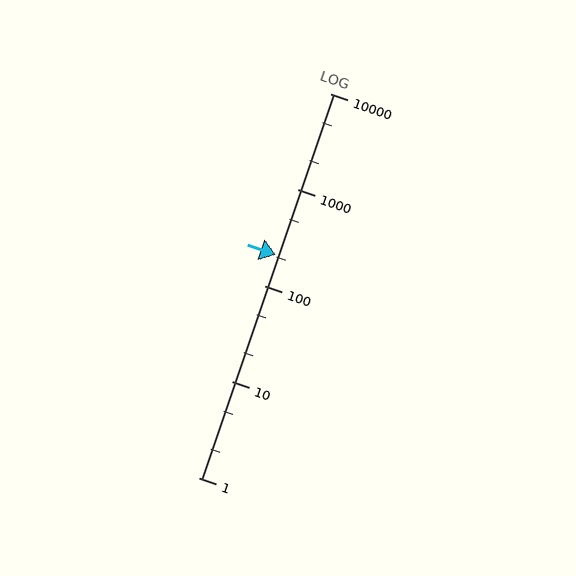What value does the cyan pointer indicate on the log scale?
The pointer indicates approximately 210.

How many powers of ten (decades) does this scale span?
The scale spans 4 decades, from 1 to 10000.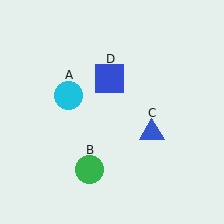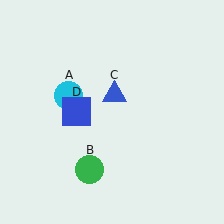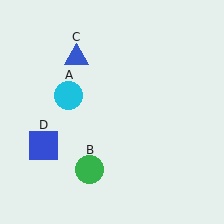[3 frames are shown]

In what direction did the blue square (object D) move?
The blue square (object D) moved down and to the left.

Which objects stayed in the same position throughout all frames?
Cyan circle (object A) and green circle (object B) remained stationary.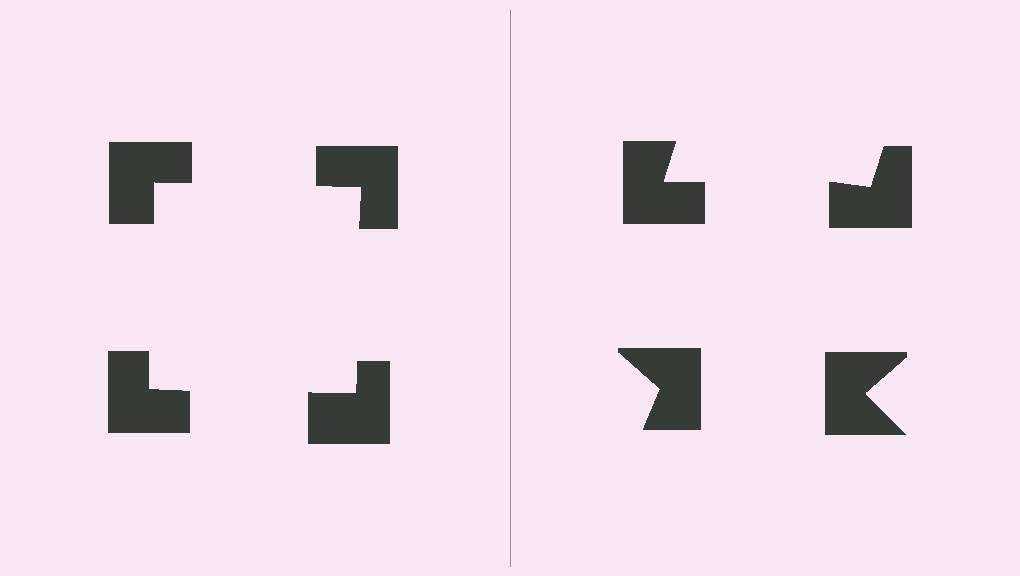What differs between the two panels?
The notched squares are positioned identically on both sides; only the wedge orientations differ. On the left they align to a square; on the right they are misaligned.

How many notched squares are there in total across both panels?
8 — 4 on each side.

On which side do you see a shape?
An illusory square appears on the left side. On the right side the wedge cuts are rotated, so no coherent shape forms.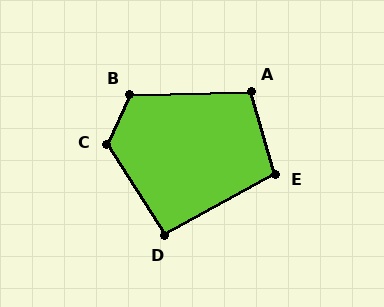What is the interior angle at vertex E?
Approximately 102 degrees (obtuse).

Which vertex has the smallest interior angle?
D, at approximately 94 degrees.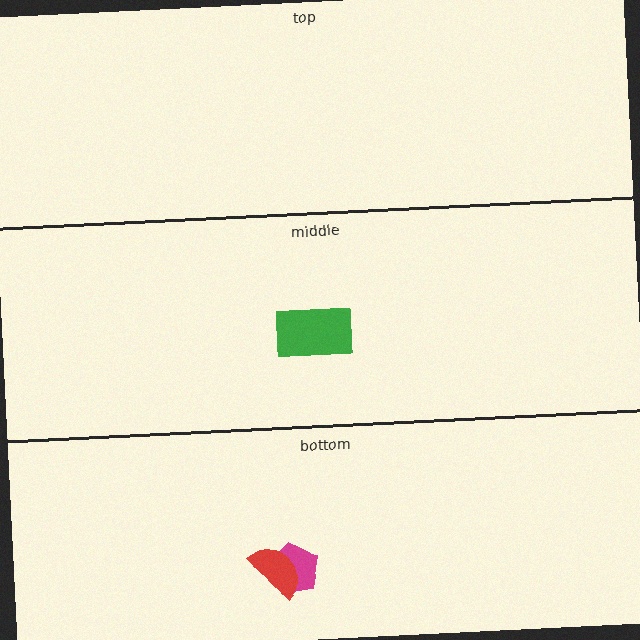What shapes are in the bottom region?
The magenta pentagon, the red semicircle.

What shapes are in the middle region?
The green rectangle.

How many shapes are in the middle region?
1.